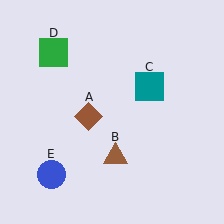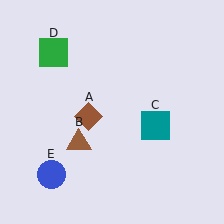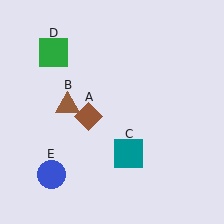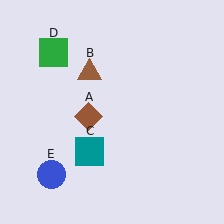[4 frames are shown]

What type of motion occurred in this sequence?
The brown triangle (object B), teal square (object C) rotated clockwise around the center of the scene.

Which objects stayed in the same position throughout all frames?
Brown diamond (object A) and green square (object D) and blue circle (object E) remained stationary.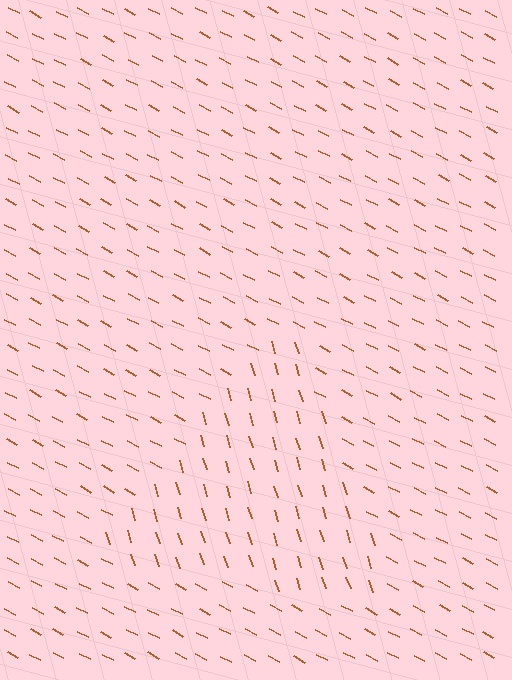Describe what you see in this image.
The image is filled with small brown line segments. A triangle region in the image has lines oriented differently from the surrounding lines, creating a visible texture boundary.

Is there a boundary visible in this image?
Yes, there is a texture boundary formed by a change in line orientation.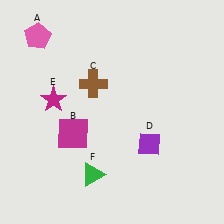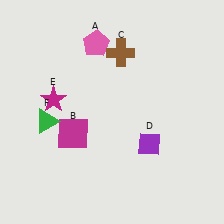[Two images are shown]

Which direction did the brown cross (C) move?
The brown cross (C) moved up.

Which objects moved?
The objects that moved are: the pink pentagon (A), the brown cross (C), the green triangle (F).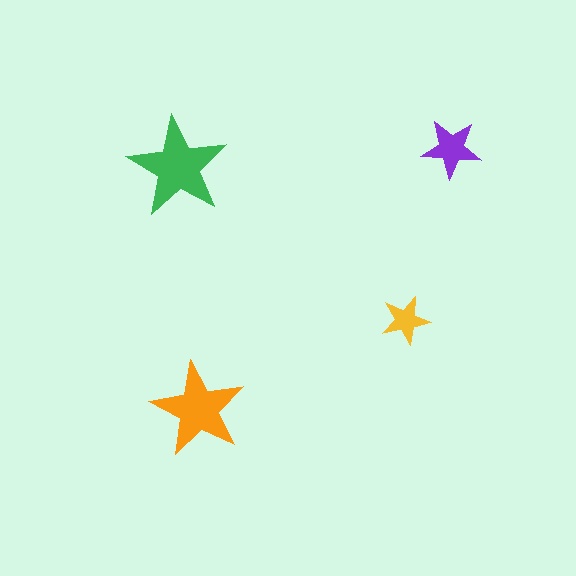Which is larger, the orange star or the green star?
The green one.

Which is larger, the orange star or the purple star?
The orange one.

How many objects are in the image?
There are 4 objects in the image.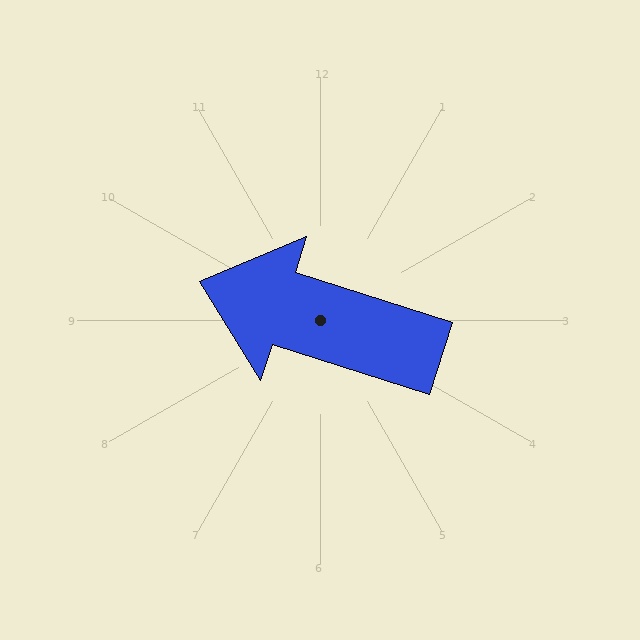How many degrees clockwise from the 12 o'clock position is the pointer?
Approximately 288 degrees.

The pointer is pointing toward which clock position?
Roughly 10 o'clock.